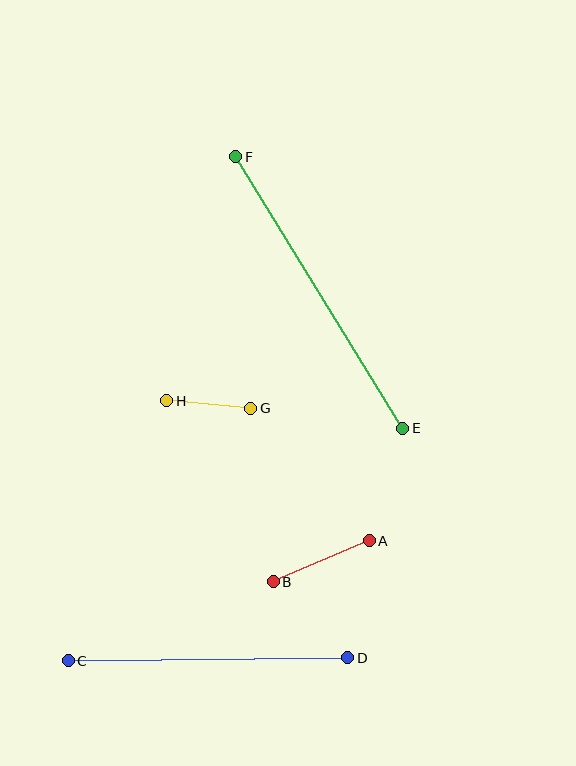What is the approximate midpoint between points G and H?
The midpoint is at approximately (209, 405) pixels.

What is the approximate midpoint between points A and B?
The midpoint is at approximately (321, 561) pixels.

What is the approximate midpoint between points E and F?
The midpoint is at approximately (319, 292) pixels.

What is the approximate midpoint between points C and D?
The midpoint is at approximately (208, 659) pixels.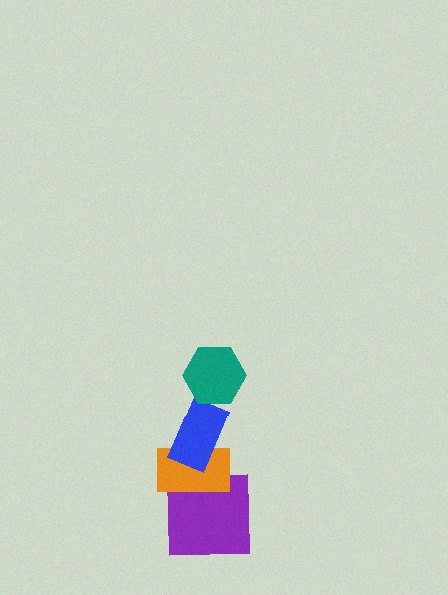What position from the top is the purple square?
The purple square is 4th from the top.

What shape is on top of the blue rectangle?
The teal hexagon is on top of the blue rectangle.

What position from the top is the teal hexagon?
The teal hexagon is 1st from the top.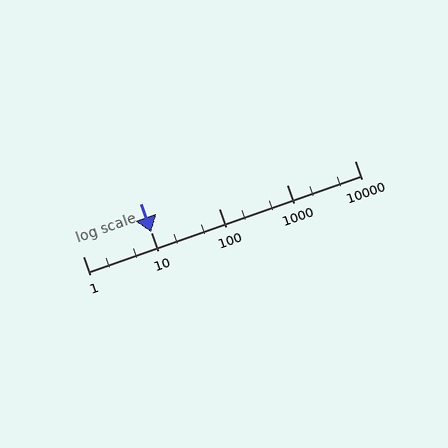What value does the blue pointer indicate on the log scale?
The pointer indicates approximately 10.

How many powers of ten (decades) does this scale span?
The scale spans 4 decades, from 1 to 10000.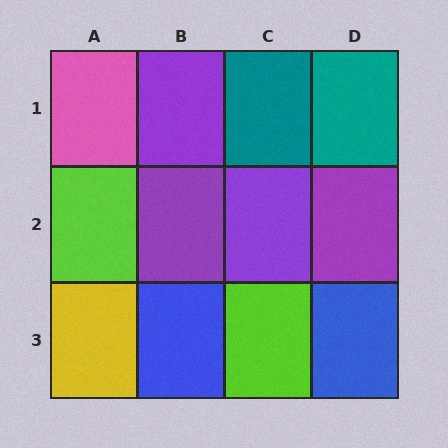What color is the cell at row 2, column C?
Purple.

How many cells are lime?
2 cells are lime.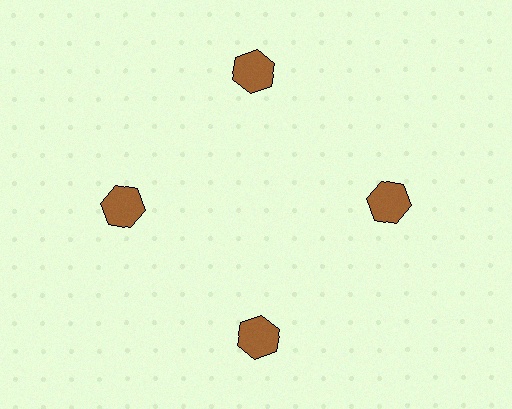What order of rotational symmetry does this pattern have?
This pattern has 4-fold rotational symmetry.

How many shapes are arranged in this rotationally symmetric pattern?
There are 4 shapes, arranged in 4 groups of 1.